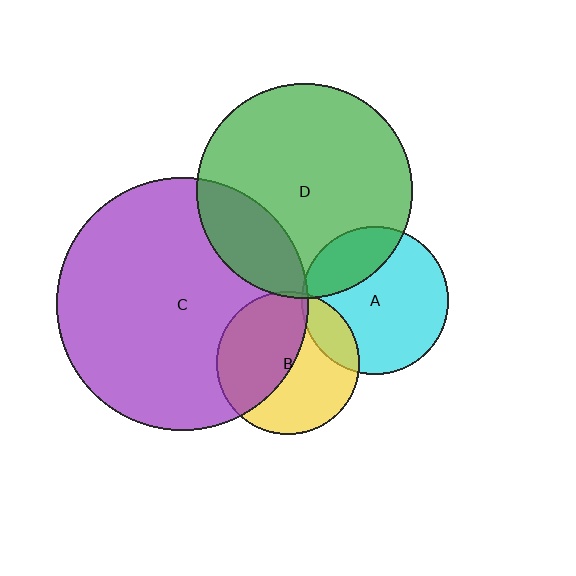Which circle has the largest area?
Circle C (purple).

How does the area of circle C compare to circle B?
Approximately 3.1 times.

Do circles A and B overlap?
Yes.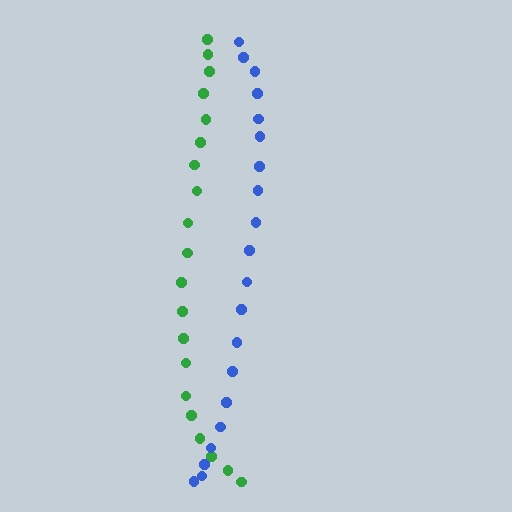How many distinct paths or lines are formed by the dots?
There are 2 distinct paths.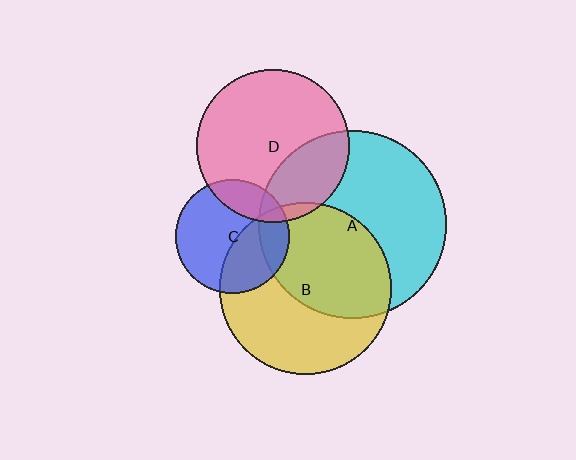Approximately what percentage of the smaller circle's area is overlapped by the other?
Approximately 20%.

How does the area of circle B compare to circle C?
Approximately 2.3 times.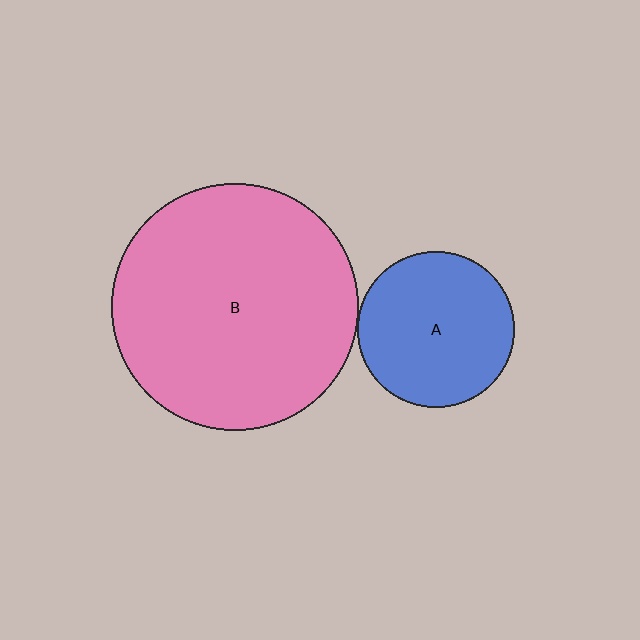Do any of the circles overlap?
No, none of the circles overlap.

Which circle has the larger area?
Circle B (pink).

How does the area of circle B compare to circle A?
Approximately 2.5 times.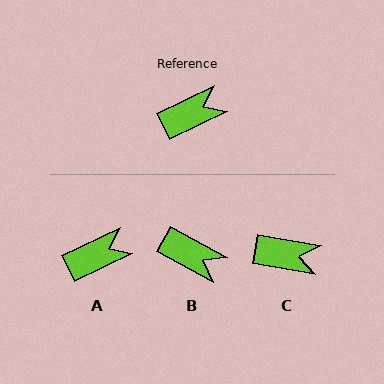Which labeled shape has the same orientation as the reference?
A.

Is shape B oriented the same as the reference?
No, it is off by about 54 degrees.